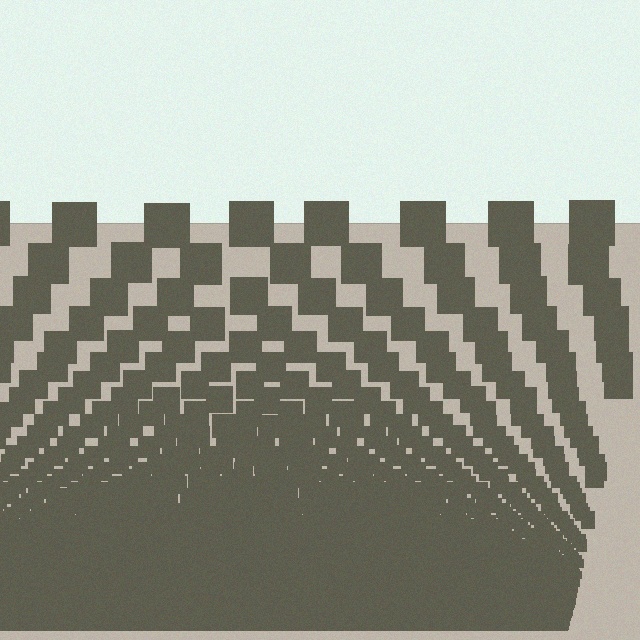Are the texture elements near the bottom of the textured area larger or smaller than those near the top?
Smaller. The gradient is inverted — elements near the bottom are smaller and denser.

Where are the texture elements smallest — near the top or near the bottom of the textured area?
Near the bottom.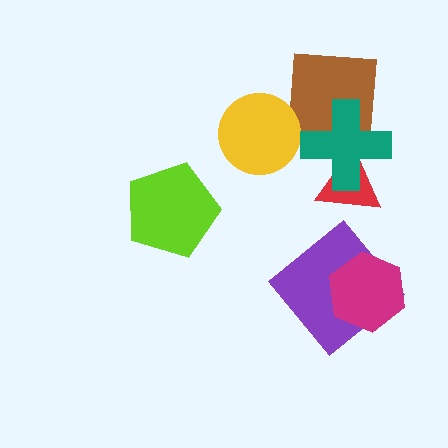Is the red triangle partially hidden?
Yes, it is partially covered by another shape.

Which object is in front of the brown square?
The teal cross is in front of the brown square.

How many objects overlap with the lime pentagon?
0 objects overlap with the lime pentagon.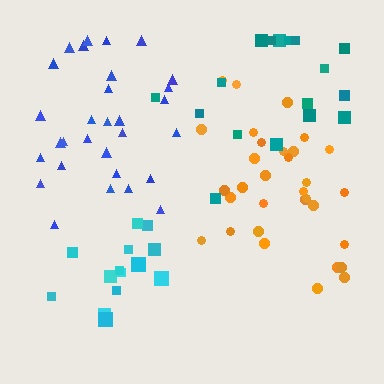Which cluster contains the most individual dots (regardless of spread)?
Orange (32).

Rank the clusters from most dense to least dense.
cyan, orange, blue, teal.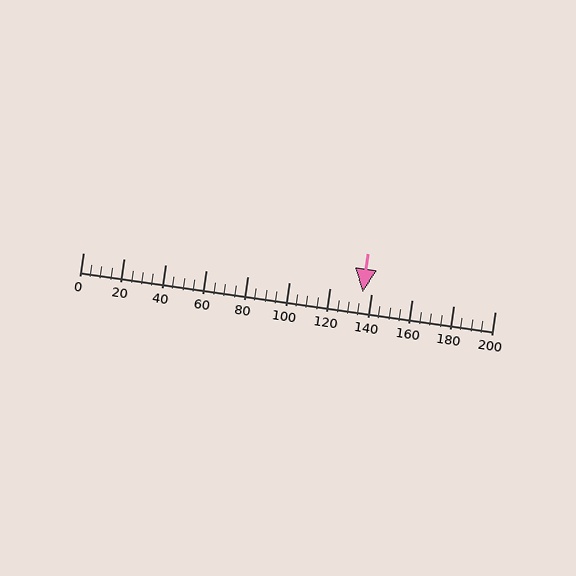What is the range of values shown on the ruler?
The ruler shows values from 0 to 200.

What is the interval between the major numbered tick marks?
The major tick marks are spaced 20 units apart.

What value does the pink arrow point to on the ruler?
The pink arrow points to approximately 136.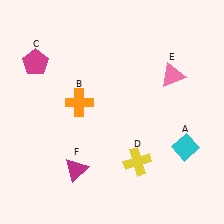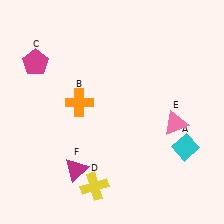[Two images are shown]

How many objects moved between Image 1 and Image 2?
2 objects moved between the two images.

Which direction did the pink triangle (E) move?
The pink triangle (E) moved down.